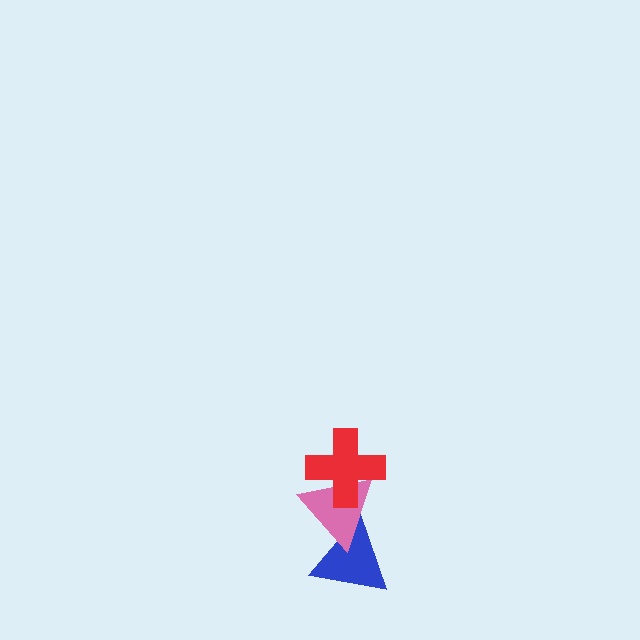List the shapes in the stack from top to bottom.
From top to bottom: the red cross, the pink triangle, the blue triangle.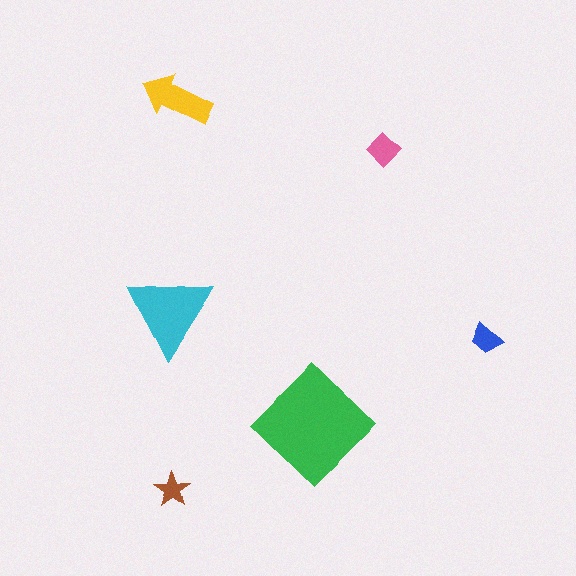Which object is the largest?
The green diamond.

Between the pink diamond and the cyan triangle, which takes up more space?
The cyan triangle.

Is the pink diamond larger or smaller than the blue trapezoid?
Larger.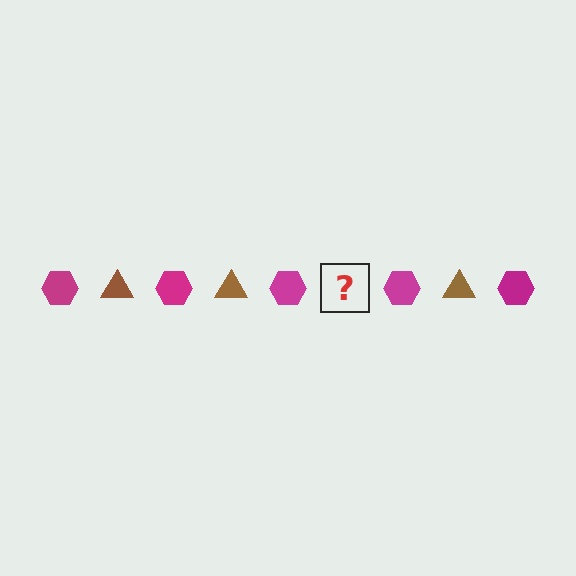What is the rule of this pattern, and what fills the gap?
The rule is that the pattern alternates between magenta hexagon and brown triangle. The gap should be filled with a brown triangle.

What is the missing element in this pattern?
The missing element is a brown triangle.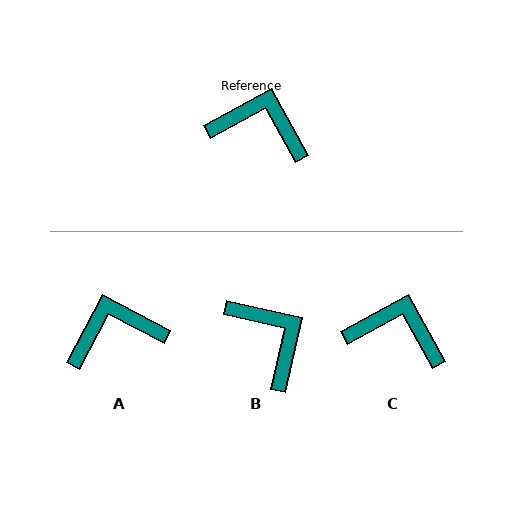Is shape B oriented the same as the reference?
No, it is off by about 42 degrees.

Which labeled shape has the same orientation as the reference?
C.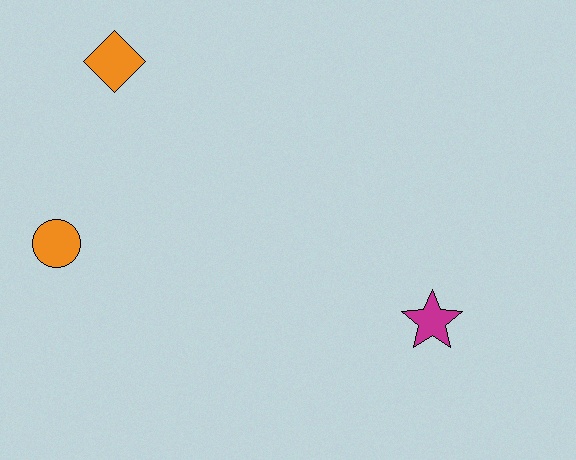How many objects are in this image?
There are 3 objects.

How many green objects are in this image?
There are no green objects.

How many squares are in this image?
There are no squares.